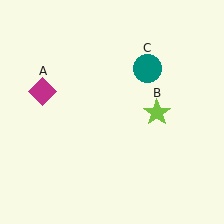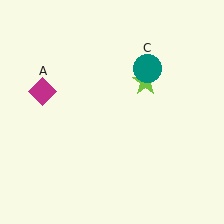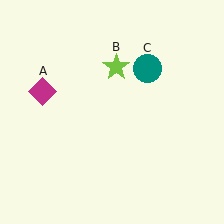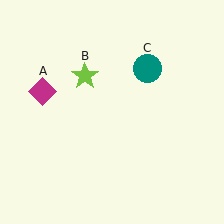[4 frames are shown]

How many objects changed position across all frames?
1 object changed position: lime star (object B).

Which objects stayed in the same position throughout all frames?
Magenta diamond (object A) and teal circle (object C) remained stationary.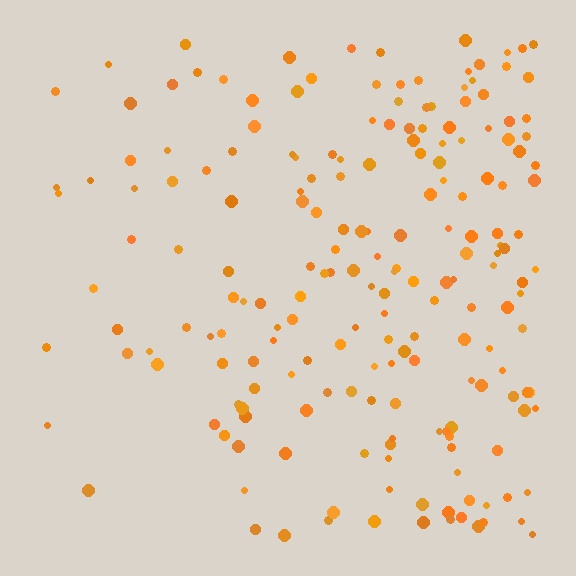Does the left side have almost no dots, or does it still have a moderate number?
Still a moderate number, just noticeably fewer than the right.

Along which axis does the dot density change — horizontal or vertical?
Horizontal.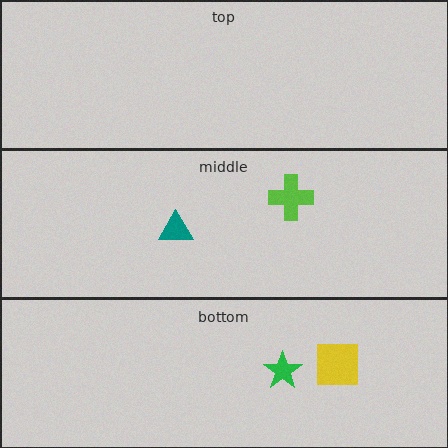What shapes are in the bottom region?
The yellow square, the green star.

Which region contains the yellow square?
The bottom region.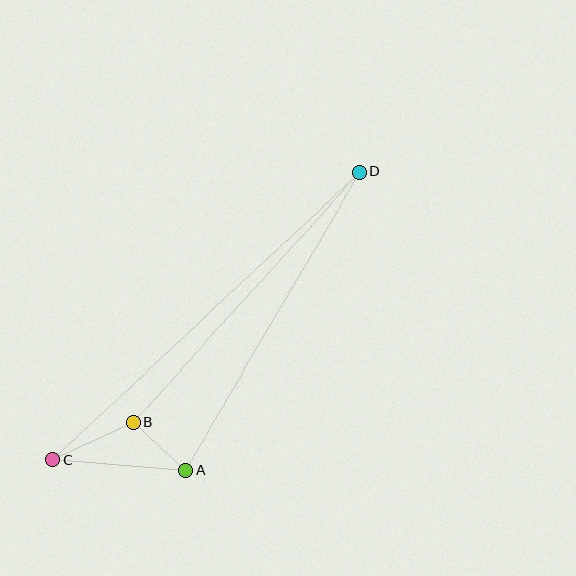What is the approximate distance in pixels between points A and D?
The distance between A and D is approximately 345 pixels.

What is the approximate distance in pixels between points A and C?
The distance between A and C is approximately 133 pixels.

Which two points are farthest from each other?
Points C and D are farthest from each other.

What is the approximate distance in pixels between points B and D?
The distance between B and D is approximately 337 pixels.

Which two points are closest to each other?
Points A and B are closest to each other.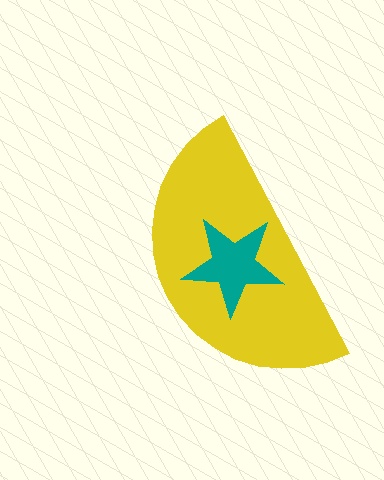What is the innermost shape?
The teal star.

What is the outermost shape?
The yellow semicircle.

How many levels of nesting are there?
2.